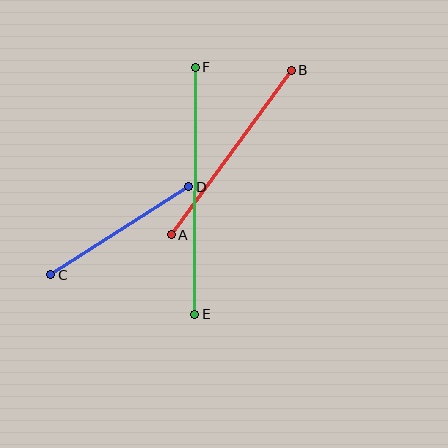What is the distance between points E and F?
The distance is approximately 247 pixels.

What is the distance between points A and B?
The distance is approximately 203 pixels.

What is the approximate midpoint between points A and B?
The midpoint is at approximately (231, 152) pixels.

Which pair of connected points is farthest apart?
Points E and F are farthest apart.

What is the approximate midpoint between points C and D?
The midpoint is at approximately (120, 231) pixels.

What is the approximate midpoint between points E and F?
The midpoint is at approximately (195, 191) pixels.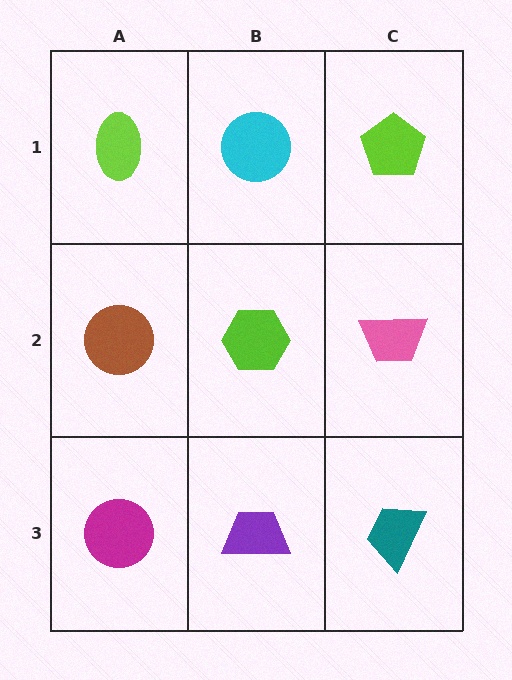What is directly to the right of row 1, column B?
A lime pentagon.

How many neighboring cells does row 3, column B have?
3.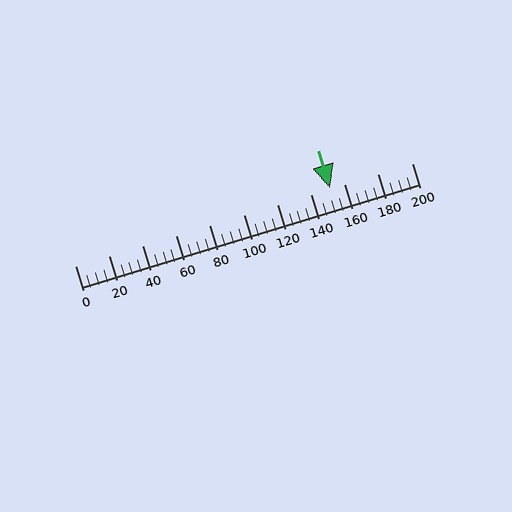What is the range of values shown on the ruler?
The ruler shows values from 0 to 200.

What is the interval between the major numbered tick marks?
The major tick marks are spaced 20 units apart.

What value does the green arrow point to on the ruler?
The green arrow points to approximately 152.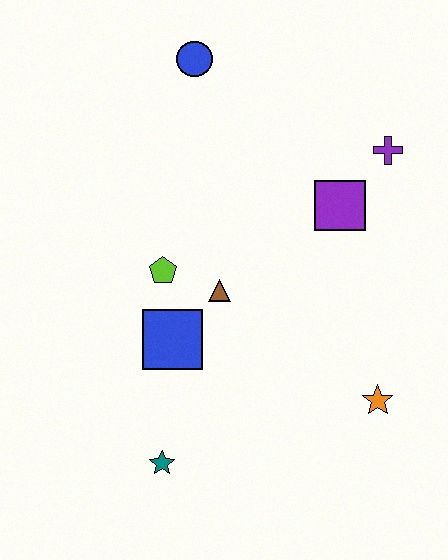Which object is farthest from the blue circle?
The teal star is farthest from the blue circle.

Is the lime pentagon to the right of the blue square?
No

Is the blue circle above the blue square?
Yes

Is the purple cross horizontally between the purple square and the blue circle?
No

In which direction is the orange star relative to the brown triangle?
The orange star is to the right of the brown triangle.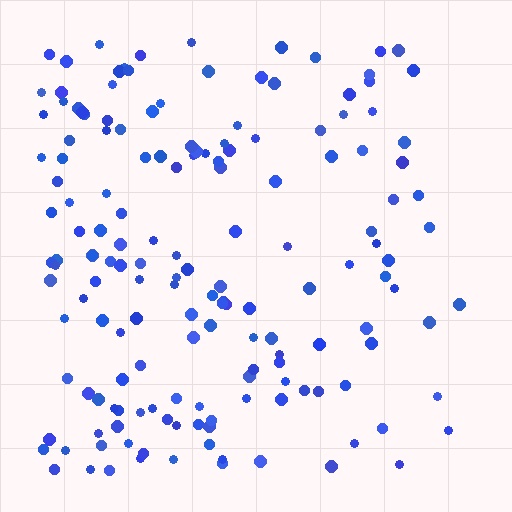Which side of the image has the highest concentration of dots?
The left.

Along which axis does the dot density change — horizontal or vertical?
Horizontal.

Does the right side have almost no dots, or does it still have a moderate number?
Still a moderate number, just noticeably fewer than the left.